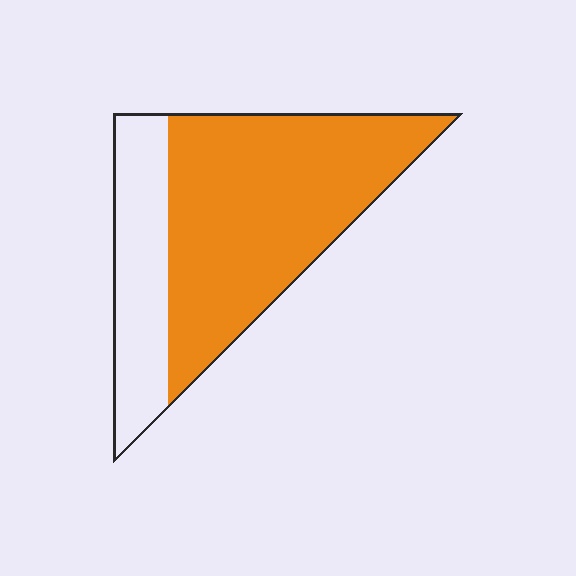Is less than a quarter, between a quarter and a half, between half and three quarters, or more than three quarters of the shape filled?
Between half and three quarters.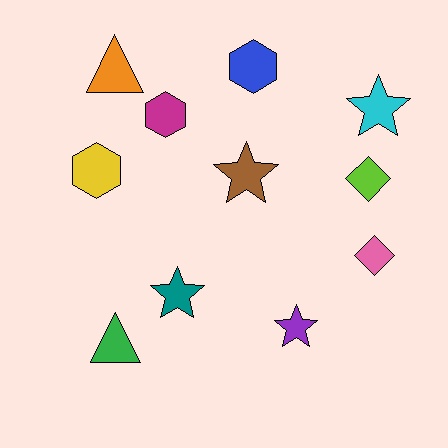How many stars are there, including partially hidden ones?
There are 4 stars.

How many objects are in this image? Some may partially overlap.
There are 11 objects.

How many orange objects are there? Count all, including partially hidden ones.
There is 1 orange object.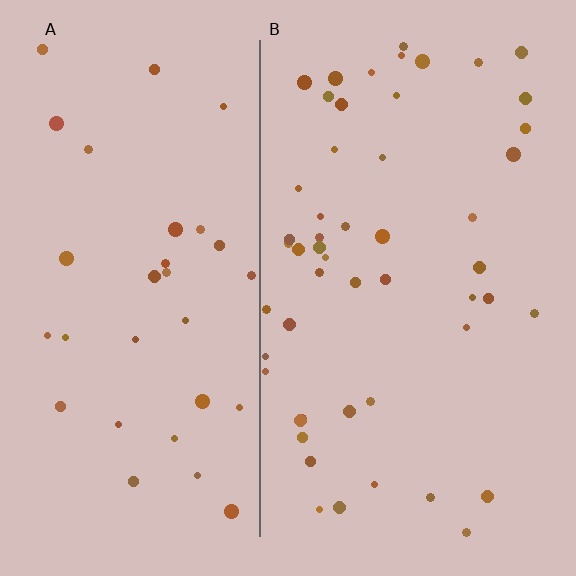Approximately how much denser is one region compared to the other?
Approximately 1.6× — region B over region A.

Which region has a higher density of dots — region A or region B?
B (the right).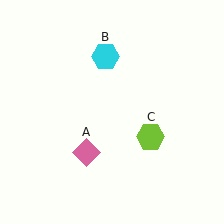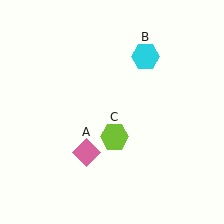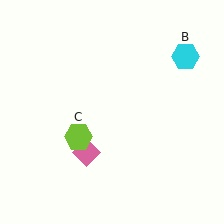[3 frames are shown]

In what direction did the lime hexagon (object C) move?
The lime hexagon (object C) moved left.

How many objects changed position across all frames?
2 objects changed position: cyan hexagon (object B), lime hexagon (object C).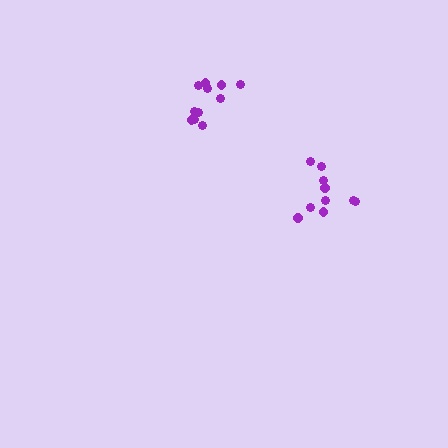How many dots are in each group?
Group 1: 11 dots, Group 2: 10 dots (21 total).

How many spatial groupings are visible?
There are 2 spatial groupings.